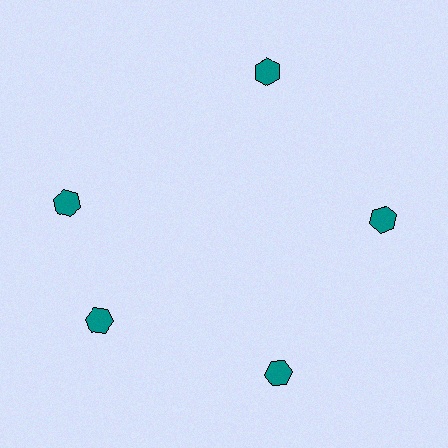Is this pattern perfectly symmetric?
No. The 5 teal hexagons are arranged in a ring, but one element near the 10 o'clock position is rotated out of alignment along the ring, breaking the 5-fold rotational symmetry.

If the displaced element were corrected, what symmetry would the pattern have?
It would have 5-fold rotational symmetry — the pattern would map onto itself every 72 degrees.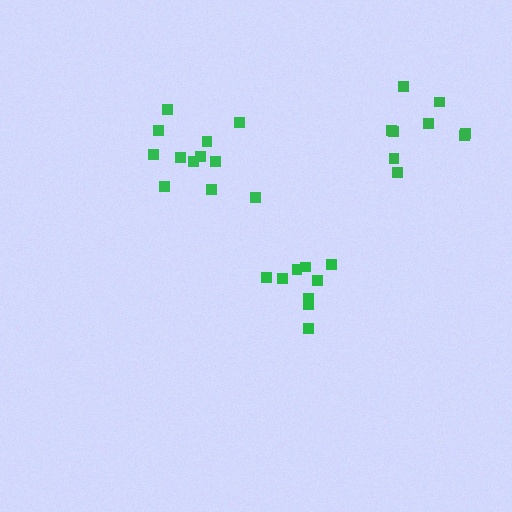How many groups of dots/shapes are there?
There are 3 groups.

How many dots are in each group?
Group 1: 9 dots, Group 2: 12 dots, Group 3: 9 dots (30 total).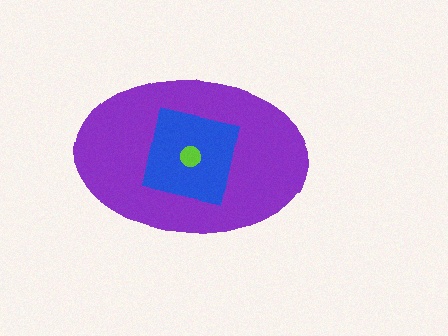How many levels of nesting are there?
3.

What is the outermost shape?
The purple ellipse.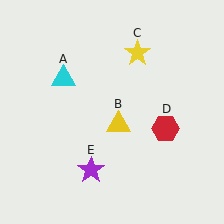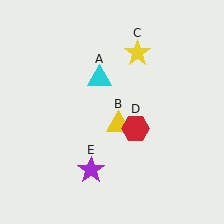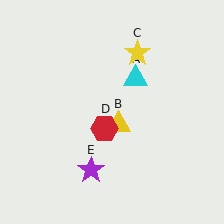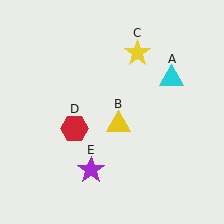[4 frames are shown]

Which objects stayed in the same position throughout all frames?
Yellow triangle (object B) and yellow star (object C) and purple star (object E) remained stationary.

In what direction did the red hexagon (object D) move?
The red hexagon (object D) moved left.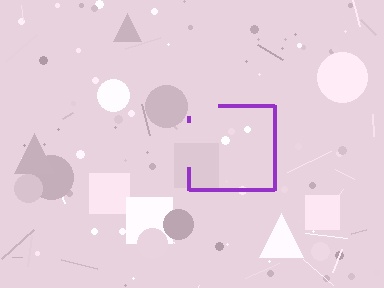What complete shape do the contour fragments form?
The contour fragments form a square.